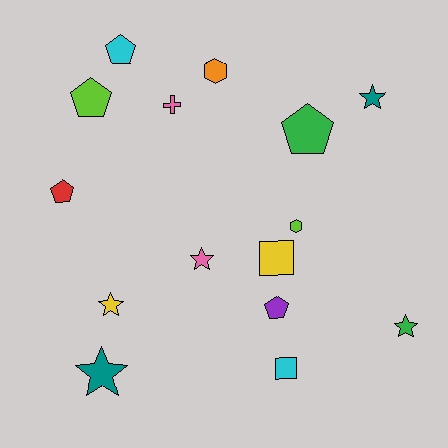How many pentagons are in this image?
There are 5 pentagons.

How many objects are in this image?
There are 15 objects.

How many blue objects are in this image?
There are no blue objects.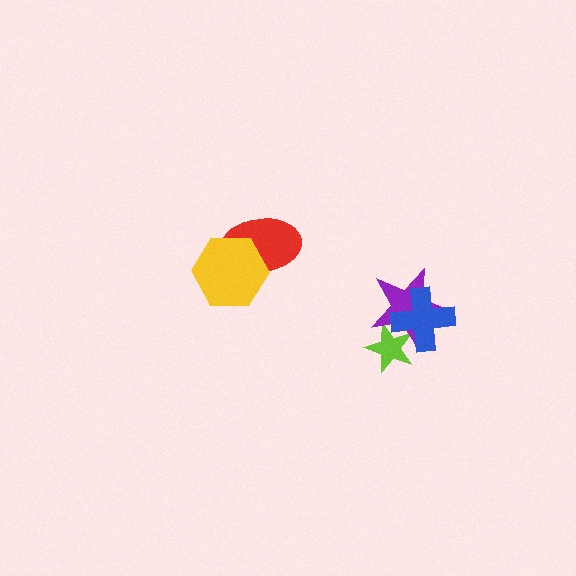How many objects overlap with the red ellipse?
1 object overlaps with the red ellipse.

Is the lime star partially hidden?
Yes, it is partially covered by another shape.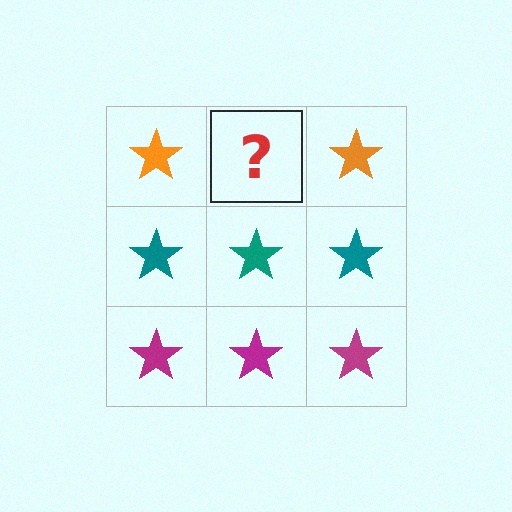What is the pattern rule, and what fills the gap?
The rule is that each row has a consistent color. The gap should be filled with an orange star.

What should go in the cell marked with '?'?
The missing cell should contain an orange star.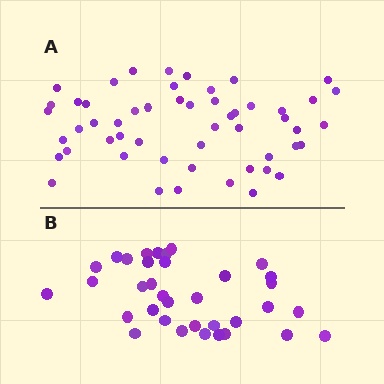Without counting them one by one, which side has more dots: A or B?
Region A (the top region) has more dots.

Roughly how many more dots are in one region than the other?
Region A has approximately 20 more dots than region B.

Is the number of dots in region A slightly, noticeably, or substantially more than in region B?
Region A has substantially more. The ratio is roughly 1.5 to 1.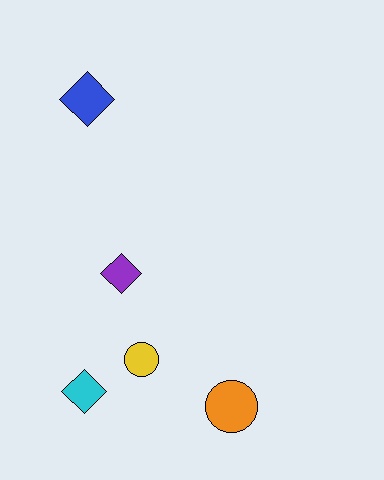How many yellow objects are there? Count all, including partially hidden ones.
There is 1 yellow object.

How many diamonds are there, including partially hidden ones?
There are 3 diamonds.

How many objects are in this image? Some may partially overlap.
There are 5 objects.